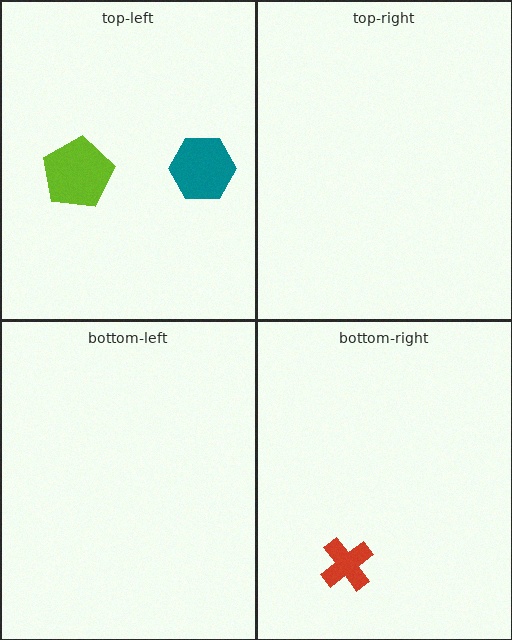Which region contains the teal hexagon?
The top-left region.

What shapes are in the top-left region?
The lime pentagon, the teal hexagon.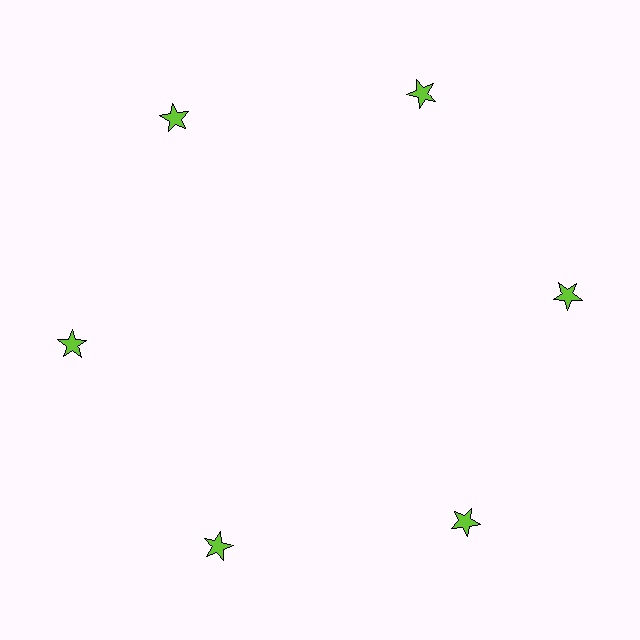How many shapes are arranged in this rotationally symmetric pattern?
There are 6 shapes, arranged in 6 groups of 1.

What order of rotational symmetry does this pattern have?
This pattern has 6-fold rotational symmetry.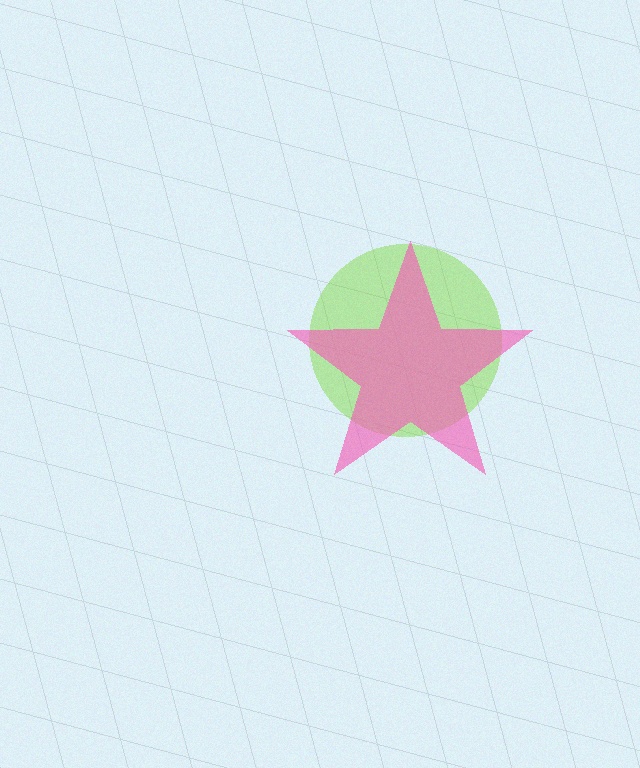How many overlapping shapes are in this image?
There are 2 overlapping shapes in the image.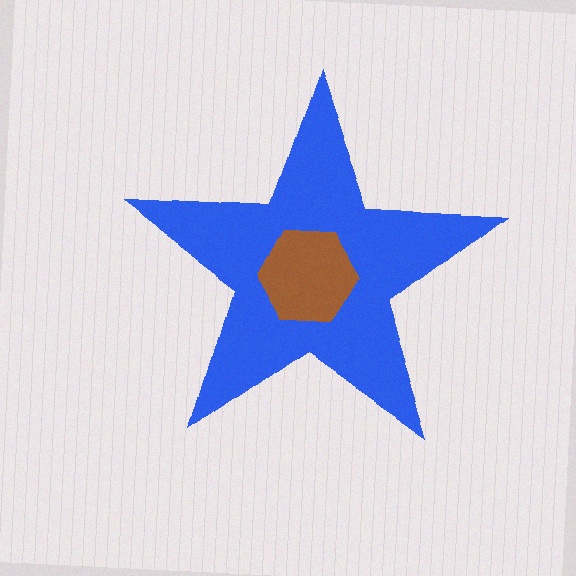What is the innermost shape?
The brown hexagon.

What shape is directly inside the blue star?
The brown hexagon.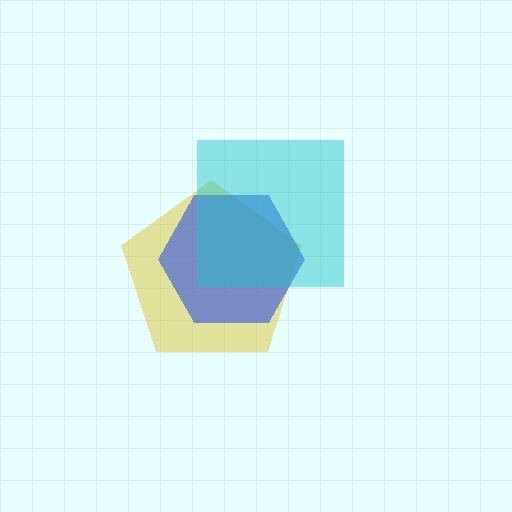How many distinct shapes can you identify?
There are 3 distinct shapes: a yellow pentagon, a blue hexagon, a cyan square.